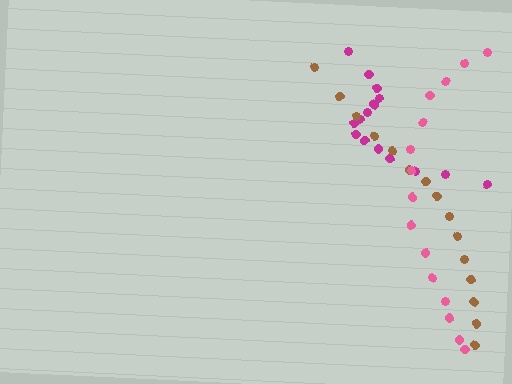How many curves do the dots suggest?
There are 3 distinct paths.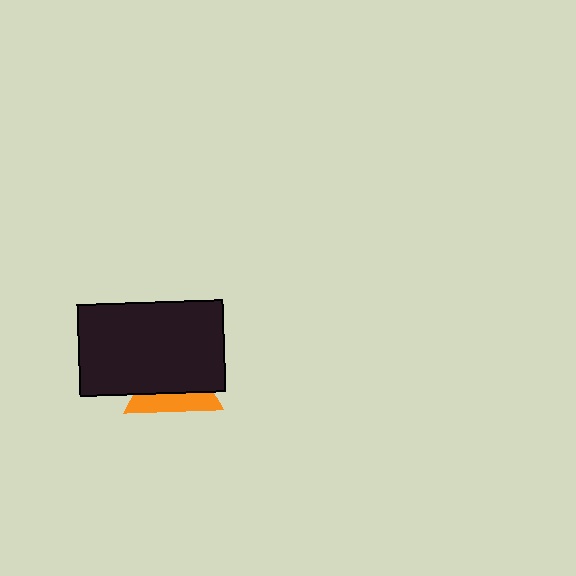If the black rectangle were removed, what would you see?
You would see the complete orange triangle.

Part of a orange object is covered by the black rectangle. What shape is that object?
It is a triangle.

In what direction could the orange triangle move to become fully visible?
The orange triangle could move down. That would shift it out from behind the black rectangle entirely.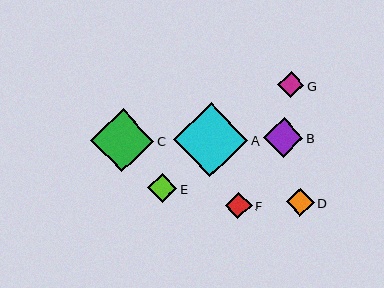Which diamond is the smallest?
Diamond G is the smallest with a size of approximately 26 pixels.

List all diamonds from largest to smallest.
From largest to smallest: A, C, B, E, D, F, G.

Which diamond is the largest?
Diamond A is the largest with a size of approximately 74 pixels.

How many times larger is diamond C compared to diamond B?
Diamond C is approximately 1.6 times the size of diamond B.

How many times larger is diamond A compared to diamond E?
Diamond A is approximately 2.5 times the size of diamond E.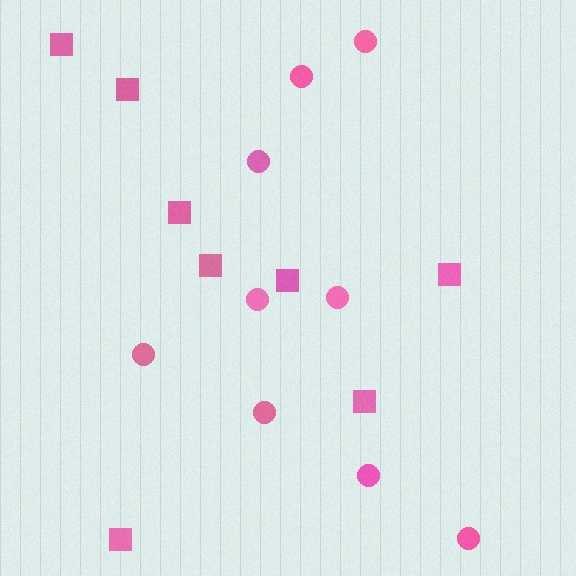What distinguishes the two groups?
There are 2 groups: one group of circles (9) and one group of squares (8).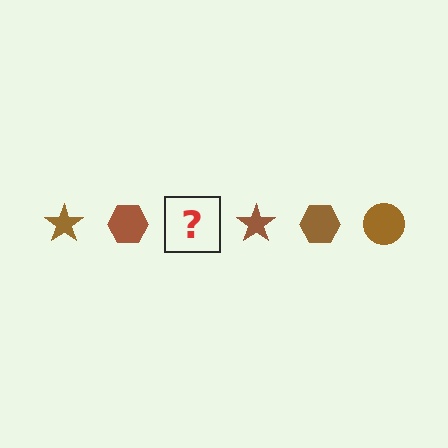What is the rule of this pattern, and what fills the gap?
The rule is that the pattern cycles through star, hexagon, circle shapes in brown. The gap should be filled with a brown circle.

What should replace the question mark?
The question mark should be replaced with a brown circle.